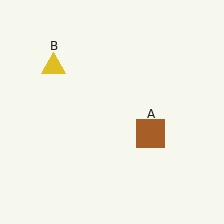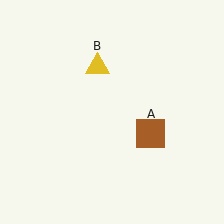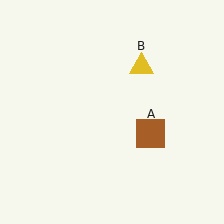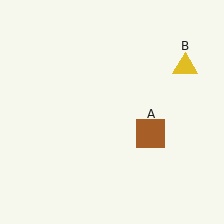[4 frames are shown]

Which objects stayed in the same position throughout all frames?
Brown square (object A) remained stationary.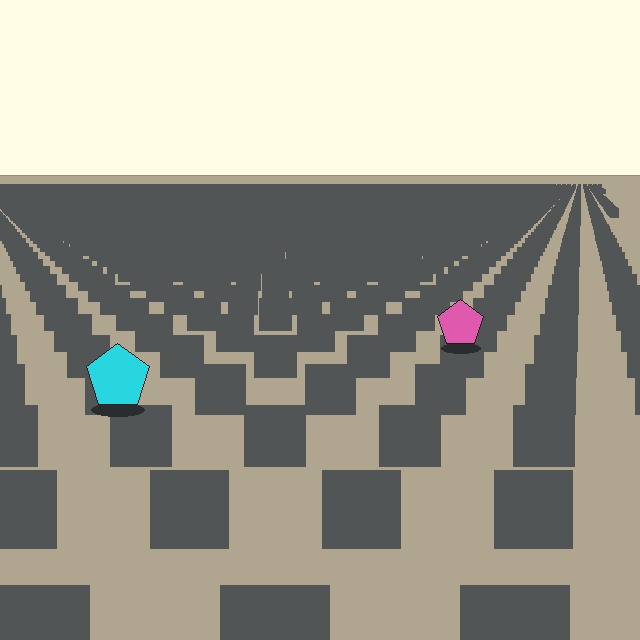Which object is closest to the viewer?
The cyan pentagon is closest. The texture marks near it are larger and more spread out.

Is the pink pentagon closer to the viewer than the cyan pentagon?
No. The cyan pentagon is closer — you can tell from the texture gradient: the ground texture is coarser near it.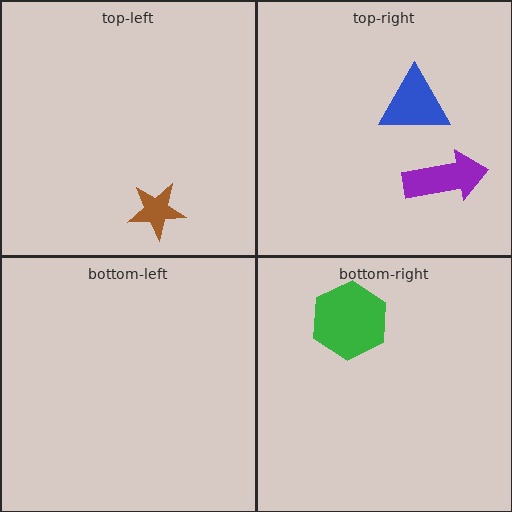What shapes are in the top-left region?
The brown star.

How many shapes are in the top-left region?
1.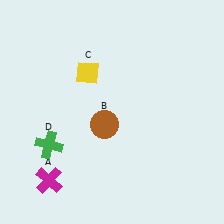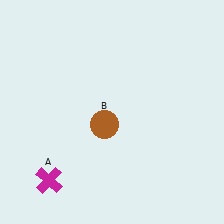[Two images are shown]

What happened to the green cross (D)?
The green cross (D) was removed in Image 2. It was in the bottom-left area of Image 1.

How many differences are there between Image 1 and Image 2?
There are 2 differences between the two images.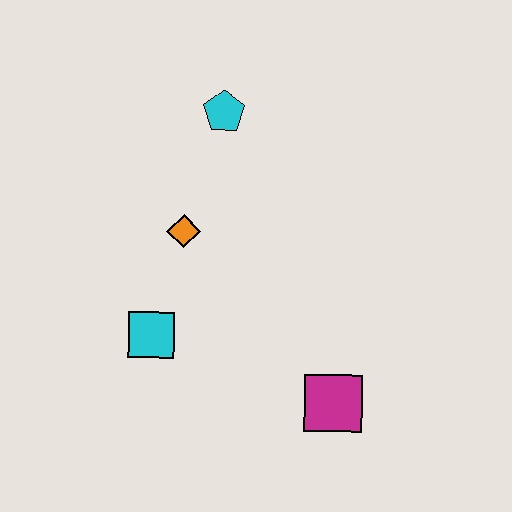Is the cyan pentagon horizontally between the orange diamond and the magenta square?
Yes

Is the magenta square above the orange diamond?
No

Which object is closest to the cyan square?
The orange diamond is closest to the cyan square.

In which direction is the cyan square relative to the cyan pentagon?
The cyan square is below the cyan pentagon.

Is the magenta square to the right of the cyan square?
Yes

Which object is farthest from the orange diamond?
The magenta square is farthest from the orange diamond.